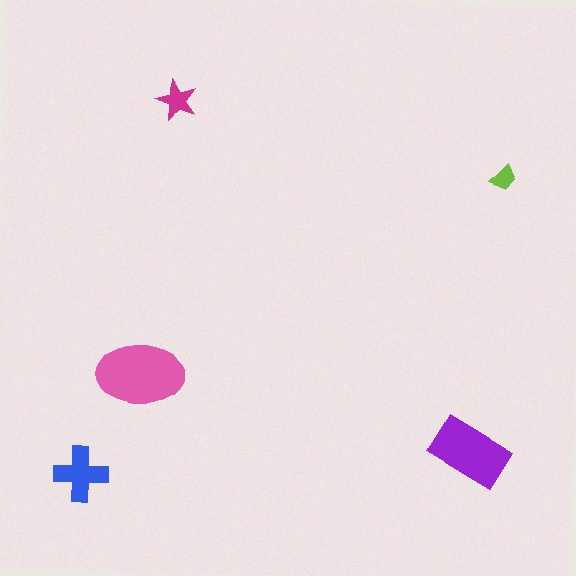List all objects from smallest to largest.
The lime trapezoid, the magenta star, the blue cross, the purple rectangle, the pink ellipse.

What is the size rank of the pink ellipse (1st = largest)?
1st.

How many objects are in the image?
There are 5 objects in the image.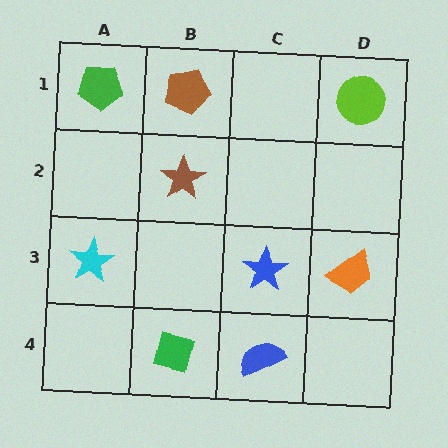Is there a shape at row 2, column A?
No, that cell is empty.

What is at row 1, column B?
A brown pentagon.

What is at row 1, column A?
A green pentagon.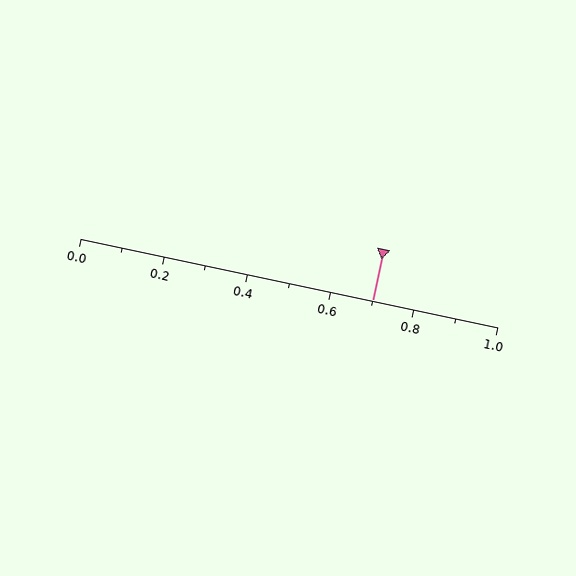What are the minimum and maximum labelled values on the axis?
The axis runs from 0.0 to 1.0.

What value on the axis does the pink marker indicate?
The marker indicates approximately 0.7.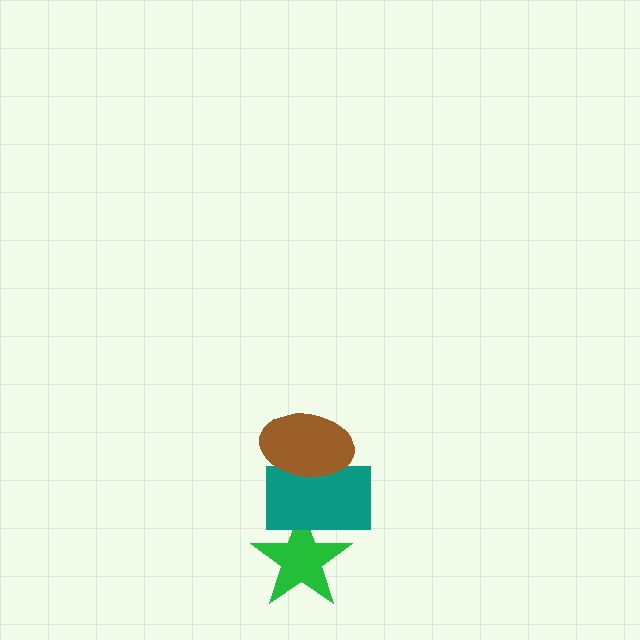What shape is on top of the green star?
The teal rectangle is on top of the green star.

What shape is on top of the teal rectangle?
The brown ellipse is on top of the teal rectangle.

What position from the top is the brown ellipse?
The brown ellipse is 1st from the top.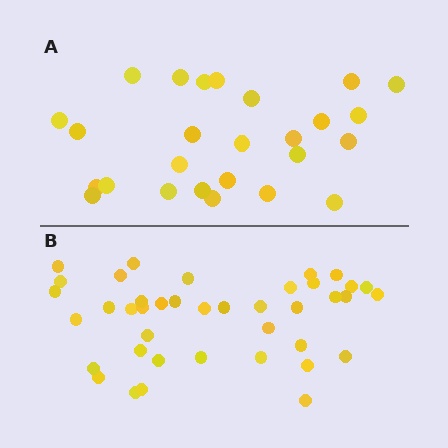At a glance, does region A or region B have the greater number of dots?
Region B (the bottom region) has more dots.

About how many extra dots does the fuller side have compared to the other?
Region B has approximately 15 more dots than region A.